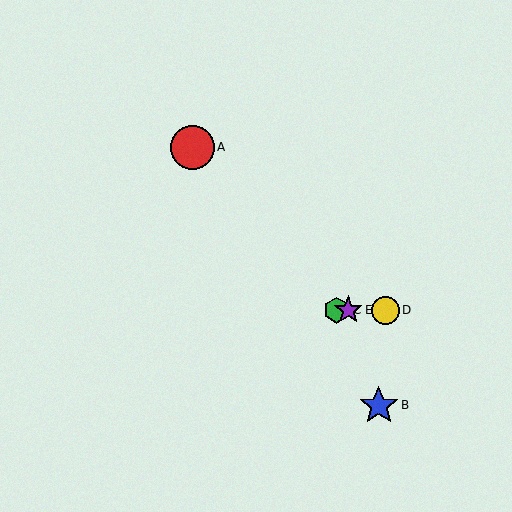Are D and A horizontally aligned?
No, D is at y≈310 and A is at y≈147.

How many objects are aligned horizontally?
3 objects (C, D, E) are aligned horizontally.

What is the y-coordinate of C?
Object C is at y≈310.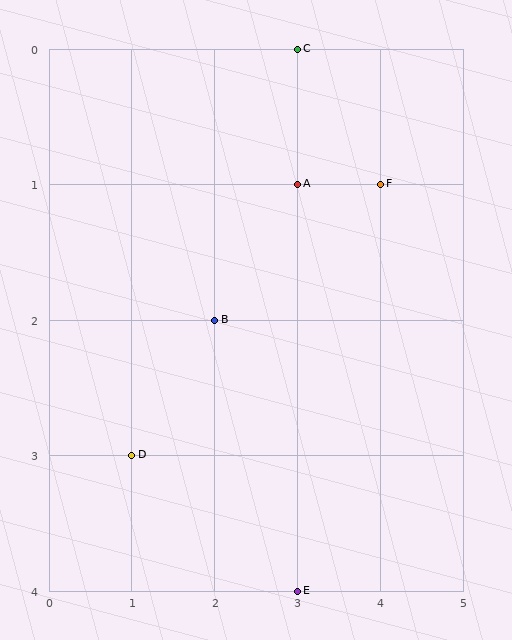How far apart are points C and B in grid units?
Points C and B are 1 column and 2 rows apart (about 2.2 grid units diagonally).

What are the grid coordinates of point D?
Point D is at grid coordinates (1, 3).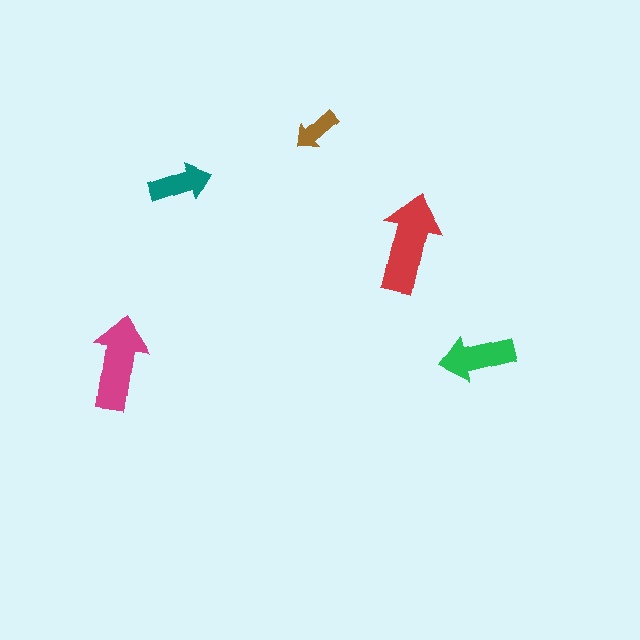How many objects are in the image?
There are 5 objects in the image.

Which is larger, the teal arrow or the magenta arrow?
The magenta one.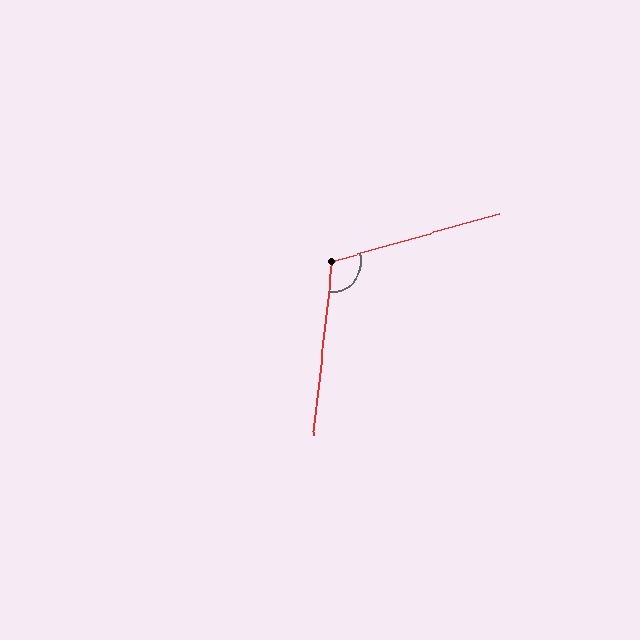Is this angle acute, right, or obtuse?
It is obtuse.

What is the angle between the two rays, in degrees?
Approximately 112 degrees.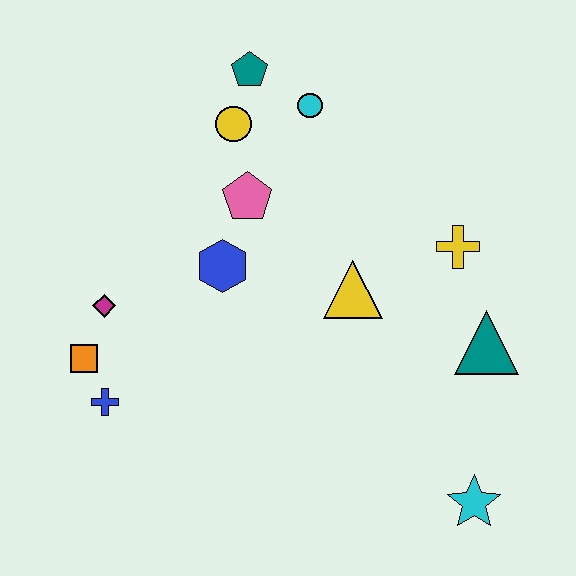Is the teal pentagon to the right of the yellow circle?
Yes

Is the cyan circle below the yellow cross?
No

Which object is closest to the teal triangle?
The yellow cross is closest to the teal triangle.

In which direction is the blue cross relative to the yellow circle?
The blue cross is below the yellow circle.